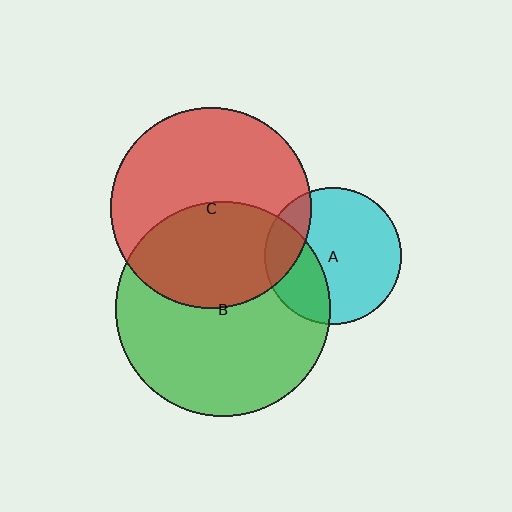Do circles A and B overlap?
Yes.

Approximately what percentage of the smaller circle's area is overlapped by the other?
Approximately 30%.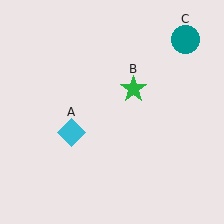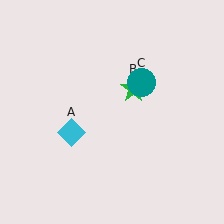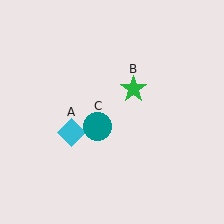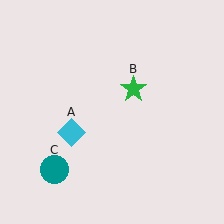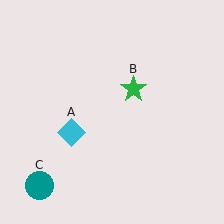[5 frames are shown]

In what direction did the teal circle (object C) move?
The teal circle (object C) moved down and to the left.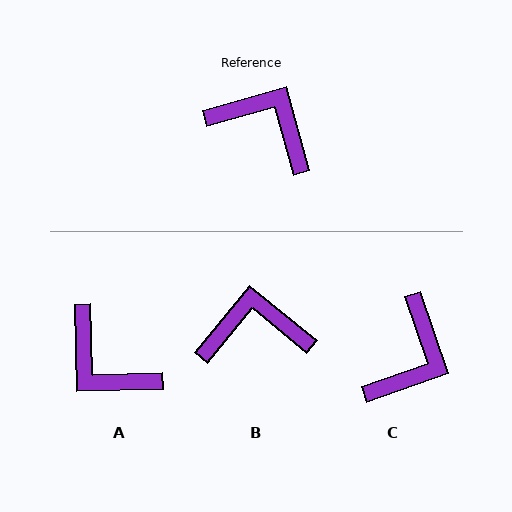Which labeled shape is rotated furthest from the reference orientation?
A, about 166 degrees away.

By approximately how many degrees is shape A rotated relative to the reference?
Approximately 166 degrees counter-clockwise.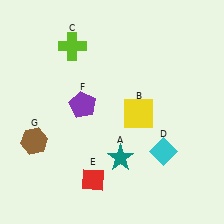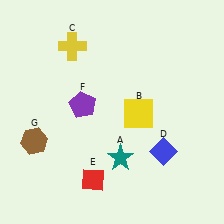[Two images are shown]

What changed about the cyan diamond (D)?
In Image 1, D is cyan. In Image 2, it changed to blue.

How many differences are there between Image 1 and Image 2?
There are 2 differences between the two images.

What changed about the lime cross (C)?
In Image 1, C is lime. In Image 2, it changed to yellow.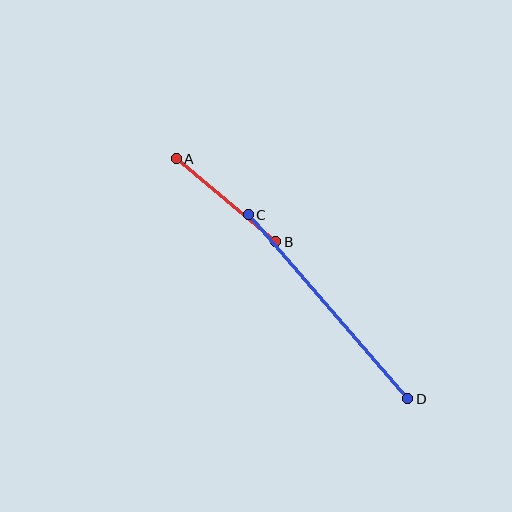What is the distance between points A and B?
The distance is approximately 129 pixels.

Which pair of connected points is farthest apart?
Points C and D are farthest apart.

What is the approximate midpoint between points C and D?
The midpoint is at approximately (328, 307) pixels.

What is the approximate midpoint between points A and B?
The midpoint is at approximately (226, 200) pixels.